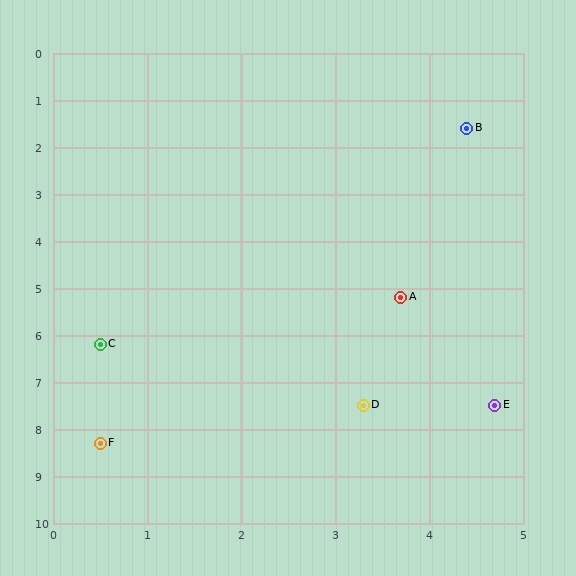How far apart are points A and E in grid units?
Points A and E are about 2.5 grid units apart.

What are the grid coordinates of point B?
Point B is at approximately (4.4, 1.6).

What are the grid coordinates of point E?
Point E is at approximately (4.7, 7.5).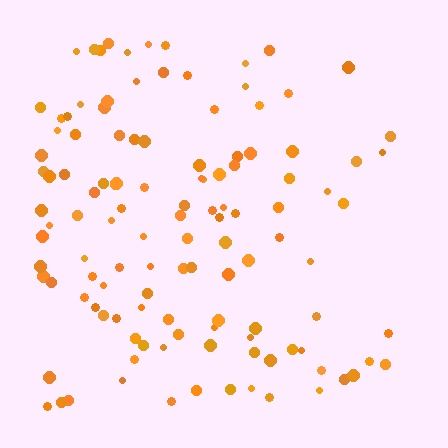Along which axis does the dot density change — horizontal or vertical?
Horizontal.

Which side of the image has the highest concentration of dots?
The left.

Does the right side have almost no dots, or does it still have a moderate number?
Still a moderate number, just noticeably fewer than the left.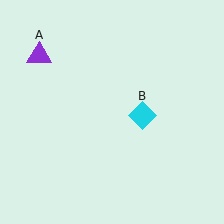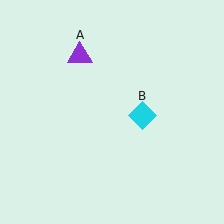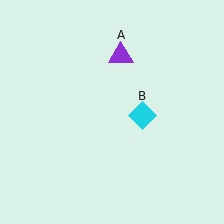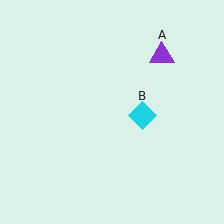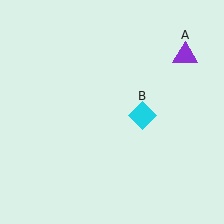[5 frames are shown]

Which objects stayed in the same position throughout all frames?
Cyan diamond (object B) remained stationary.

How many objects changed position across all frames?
1 object changed position: purple triangle (object A).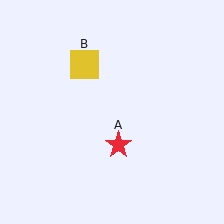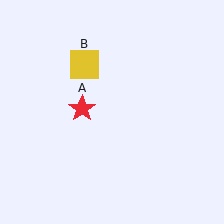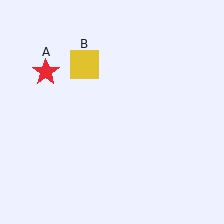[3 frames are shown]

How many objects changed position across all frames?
1 object changed position: red star (object A).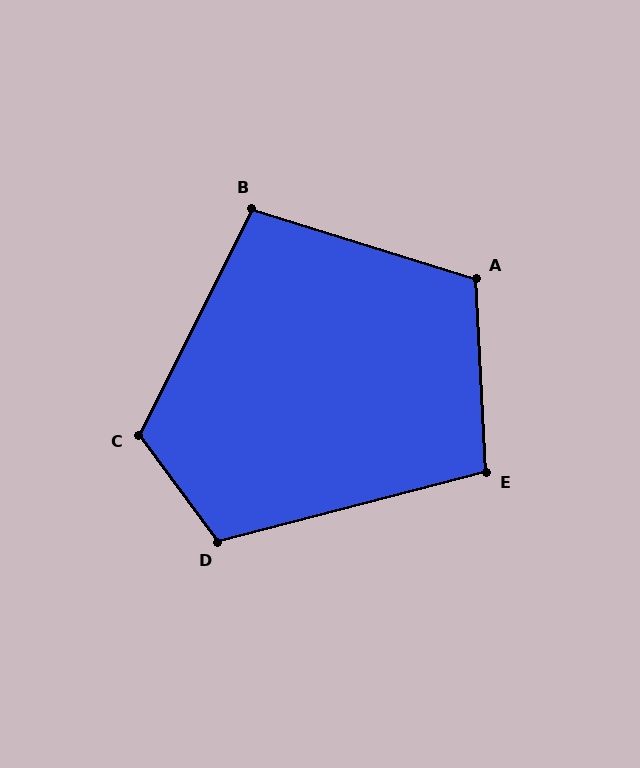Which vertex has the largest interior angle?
C, at approximately 117 degrees.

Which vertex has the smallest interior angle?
B, at approximately 99 degrees.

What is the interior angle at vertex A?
Approximately 110 degrees (obtuse).